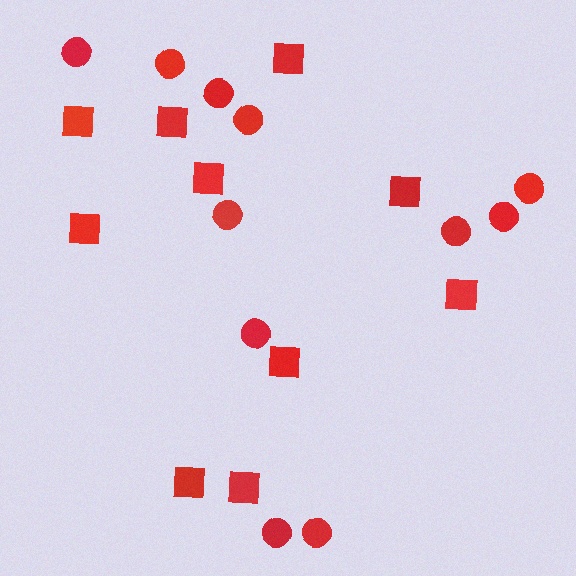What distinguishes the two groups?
There are 2 groups: one group of circles (11) and one group of squares (10).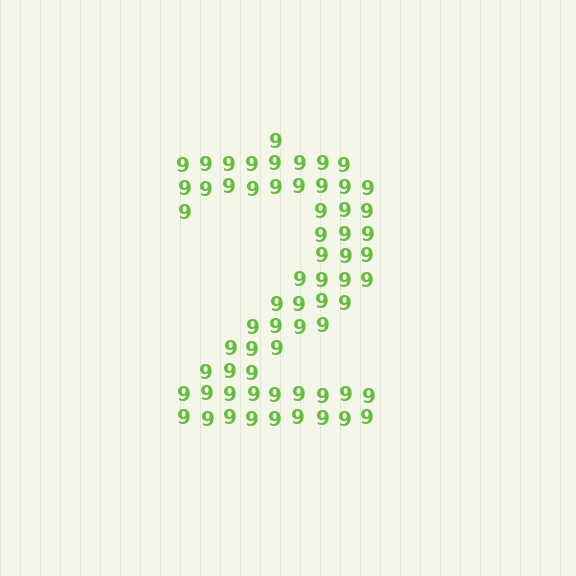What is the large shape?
The large shape is the digit 2.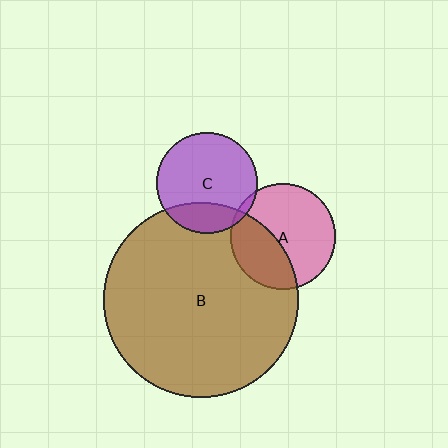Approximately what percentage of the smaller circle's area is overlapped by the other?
Approximately 40%.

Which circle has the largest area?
Circle B (brown).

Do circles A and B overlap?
Yes.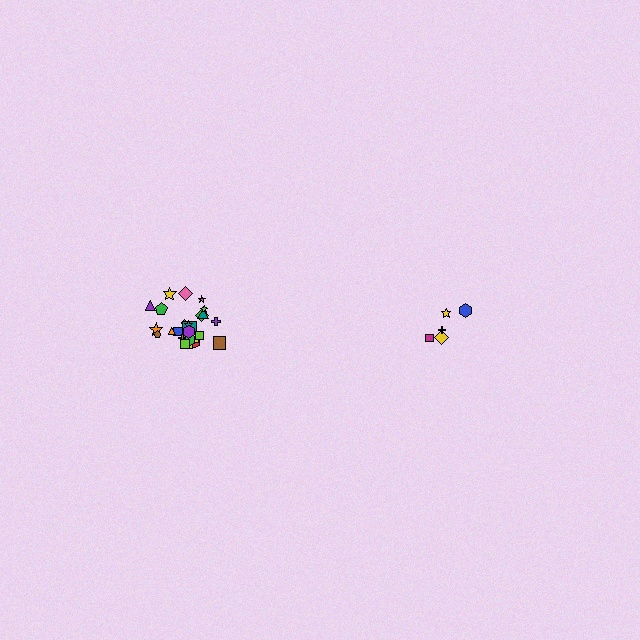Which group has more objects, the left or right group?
The left group.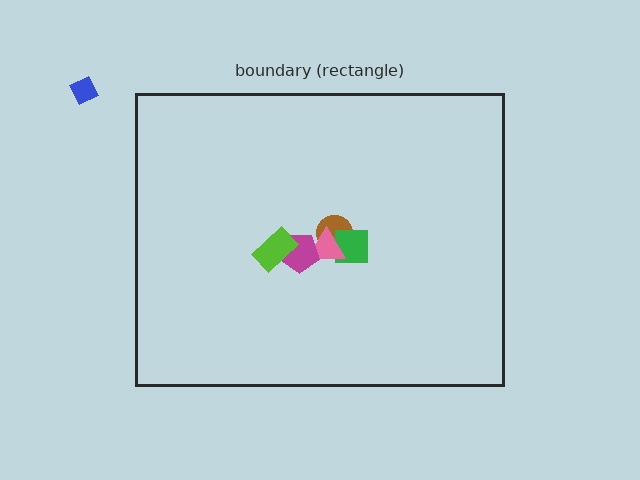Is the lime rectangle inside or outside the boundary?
Inside.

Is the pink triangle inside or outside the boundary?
Inside.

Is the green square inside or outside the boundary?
Inside.